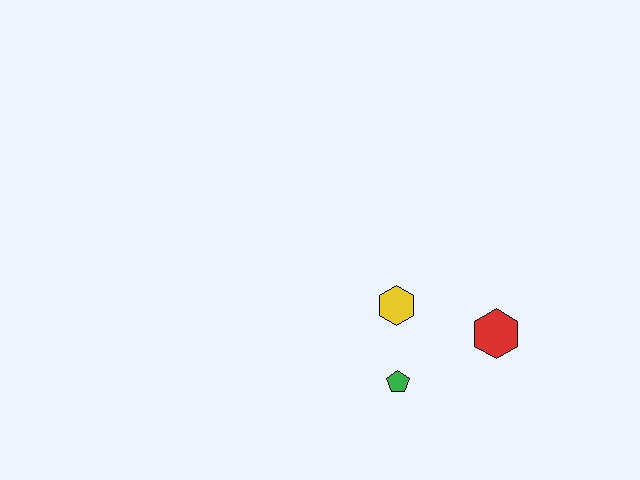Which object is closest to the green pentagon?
The yellow hexagon is closest to the green pentagon.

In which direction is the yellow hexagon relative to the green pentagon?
The yellow hexagon is above the green pentagon.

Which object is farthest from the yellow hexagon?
The red hexagon is farthest from the yellow hexagon.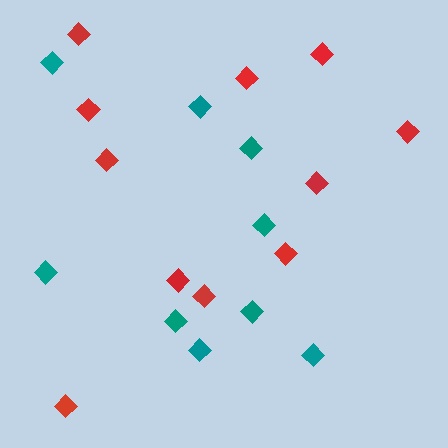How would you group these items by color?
There are 2 groups: one group of teal diamonds (9) and one group of red diamonds (11).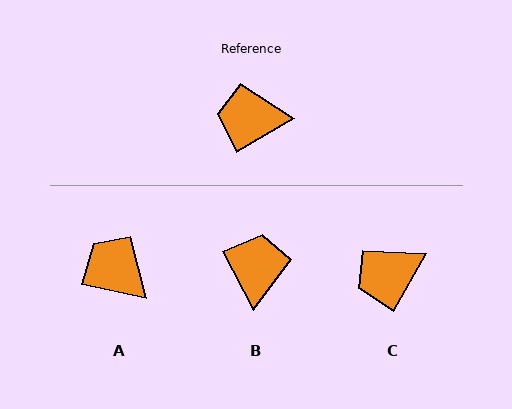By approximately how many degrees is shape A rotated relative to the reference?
Approximately 42 degrees clockwise.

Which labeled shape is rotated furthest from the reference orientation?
B, about 93 degrees away.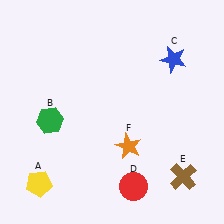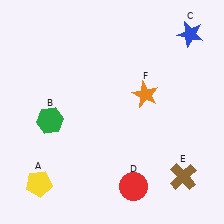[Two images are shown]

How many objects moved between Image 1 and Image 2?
2 objects moved between the two images.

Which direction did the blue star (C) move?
The blue star (C) moved up.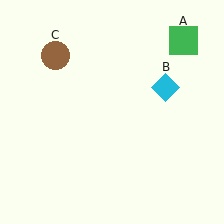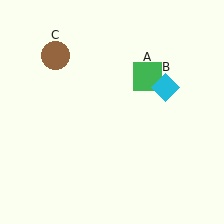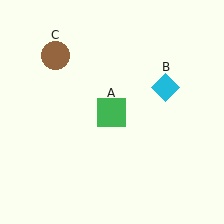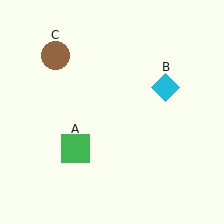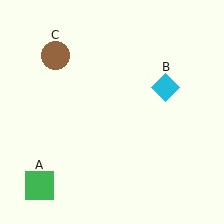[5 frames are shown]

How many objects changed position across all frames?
1 object changed position: green square (object A).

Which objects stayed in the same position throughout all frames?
Cyan diamond (object B) and brown circle (object C) remained stationary.